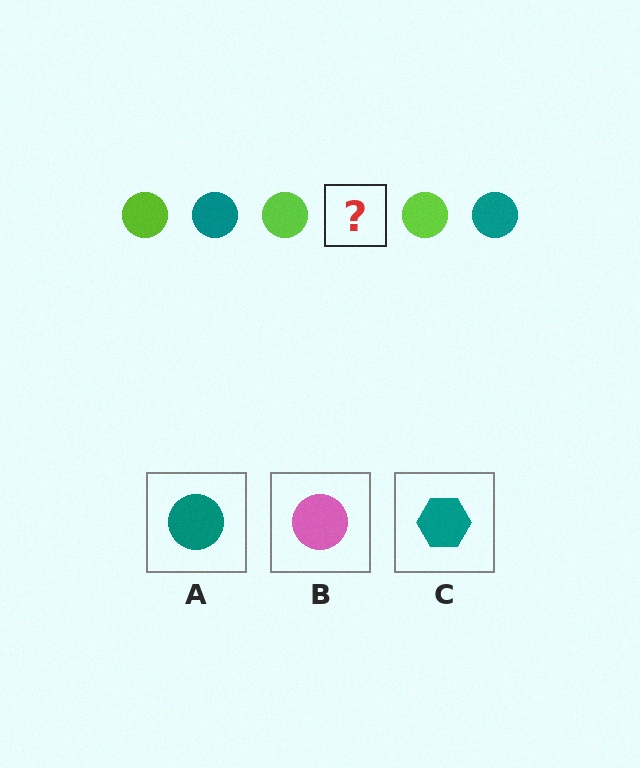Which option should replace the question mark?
Option A.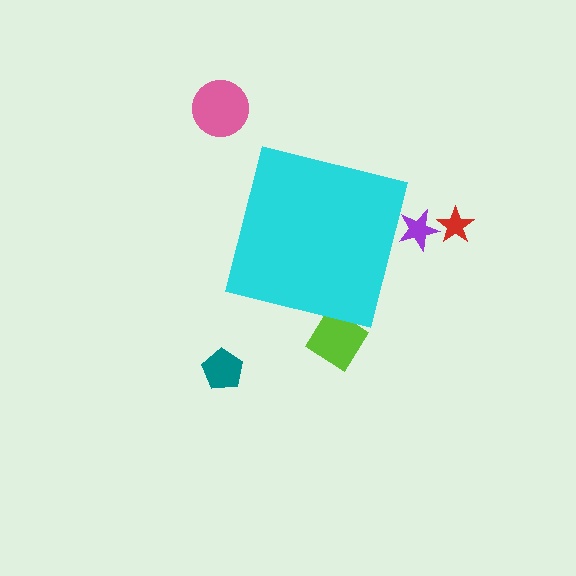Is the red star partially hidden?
No, the red star is fully visible.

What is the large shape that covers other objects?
A cyan square.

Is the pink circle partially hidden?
No, the pink circle is fully visible.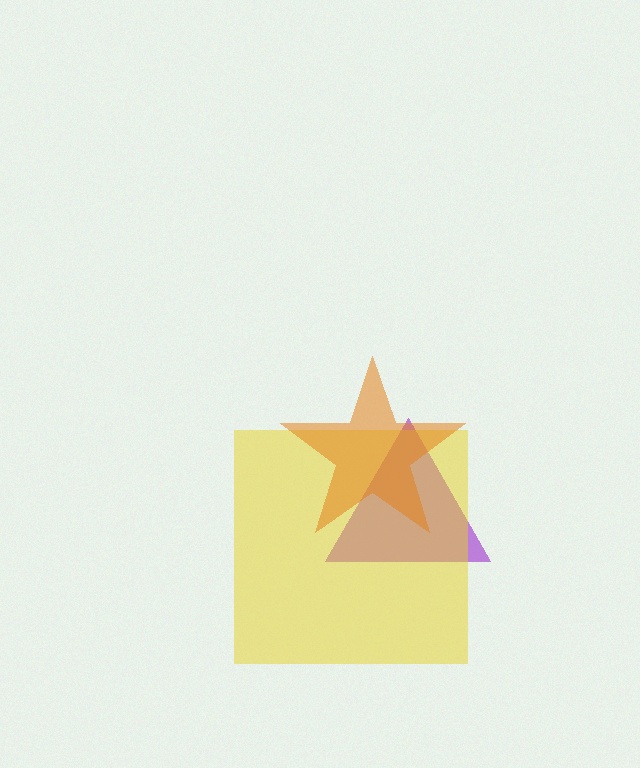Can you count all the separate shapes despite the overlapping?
Yes, there are 3 separate shapes.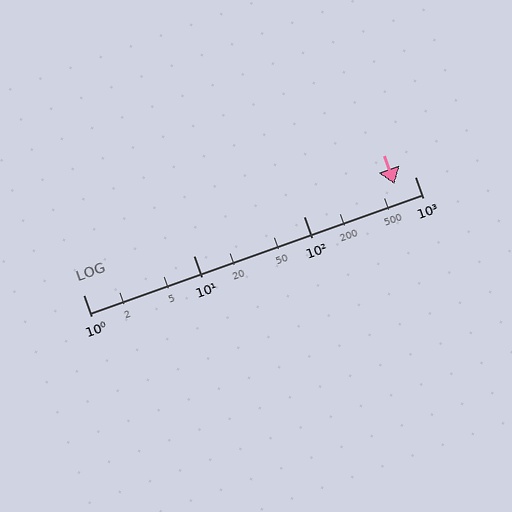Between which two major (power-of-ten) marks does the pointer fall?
The pointer is between 100 and 1000.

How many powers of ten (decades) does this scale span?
The scale spans 3 decades, from 1 to 1000.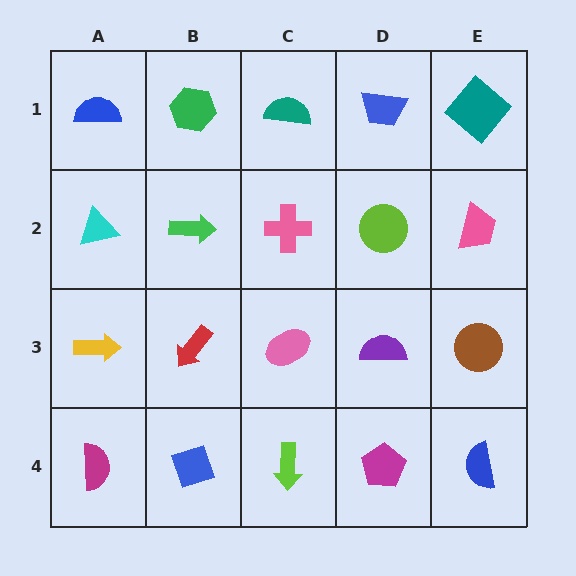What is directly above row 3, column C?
A pink cross.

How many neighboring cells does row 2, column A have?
3.